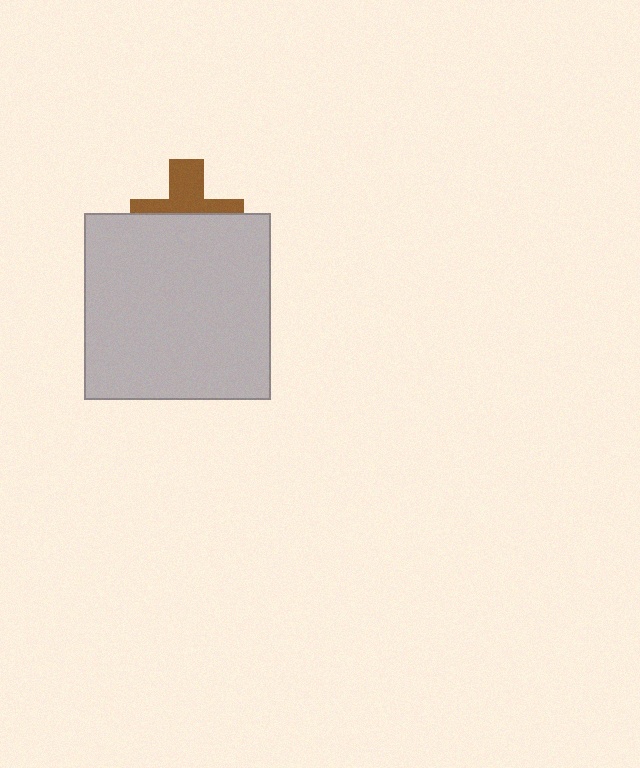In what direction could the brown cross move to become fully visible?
The brown cross could move up. That would shift it out from behind the light gray square entirely.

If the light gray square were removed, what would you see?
You would see the complete brown cross.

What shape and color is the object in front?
The object in front is a light gray square.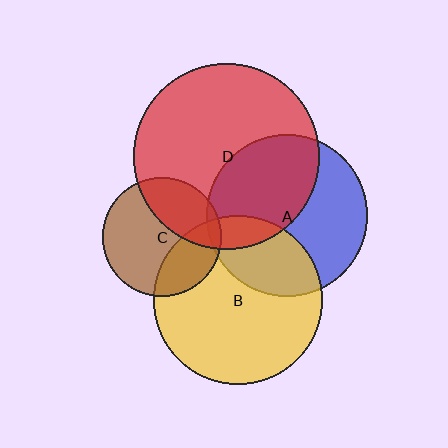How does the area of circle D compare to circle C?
Approximately 2.4 times.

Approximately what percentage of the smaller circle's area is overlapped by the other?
Approximately 30%.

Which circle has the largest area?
Circle D (red).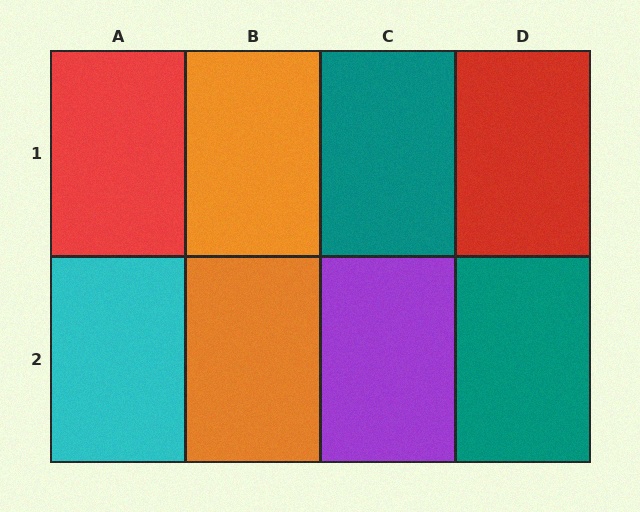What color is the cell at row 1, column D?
Red.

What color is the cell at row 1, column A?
Red.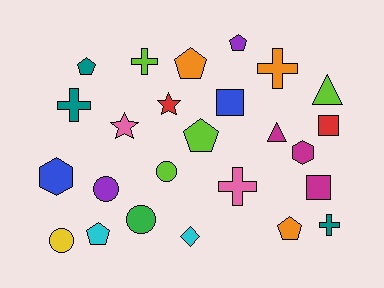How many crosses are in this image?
There are 5 crosses.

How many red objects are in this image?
There are 2 red objects.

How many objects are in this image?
There are 25 objects.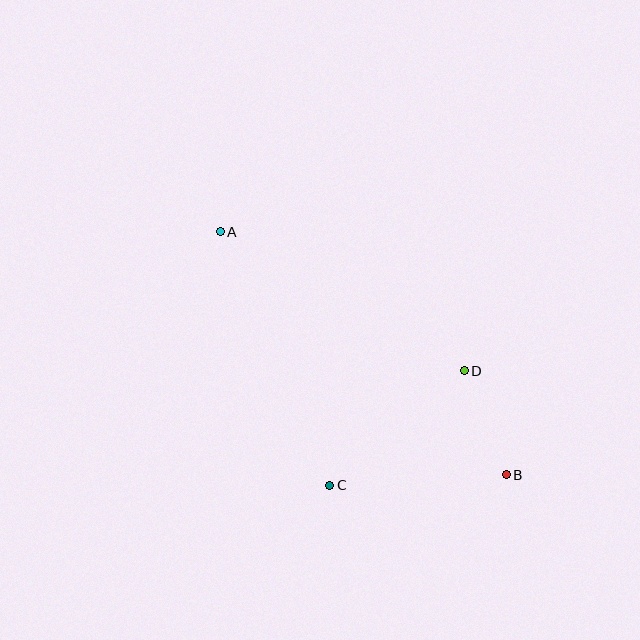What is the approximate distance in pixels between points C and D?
The distance between C and D is approximately 176 pixels.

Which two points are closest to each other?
Points B and D are closest to each other.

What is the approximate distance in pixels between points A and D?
The distance between A and D is approximately 281 pixels.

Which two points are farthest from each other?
Points A and B are farthest from each other.